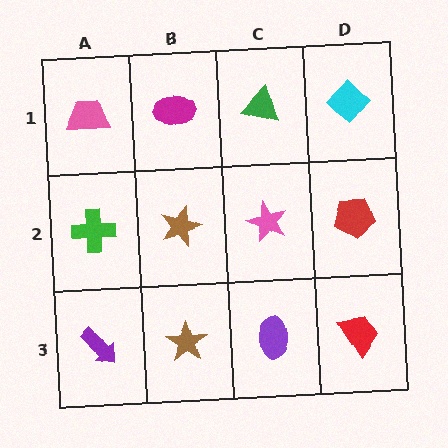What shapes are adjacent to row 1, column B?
A brown star (row 2, column B), a pink trapezoid (row 1, column A), a green triangle (row 1, column C).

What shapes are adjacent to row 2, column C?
A green triangle (row 1, column C), a purple ellipse (row 3, column C), a brown star (row 2, column B), a red pentagon (row 2, column D).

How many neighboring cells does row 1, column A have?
2.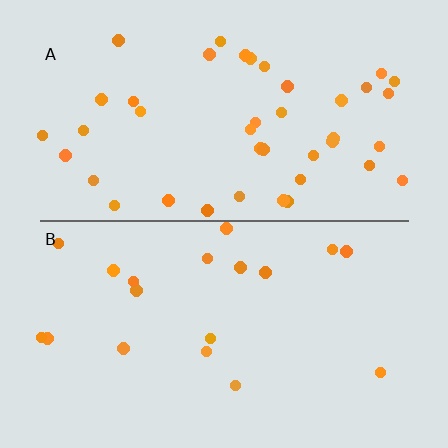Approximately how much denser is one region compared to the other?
Approximately 2.3× — region A over region B.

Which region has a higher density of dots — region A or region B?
A (the top).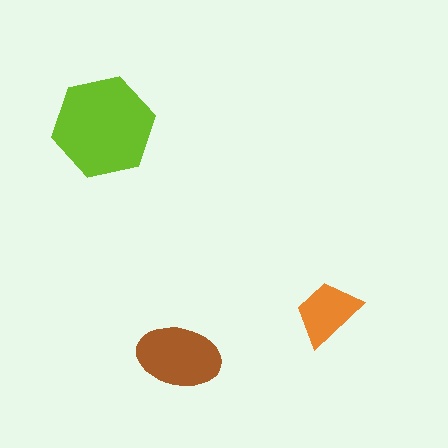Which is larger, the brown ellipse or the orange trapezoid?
The brown ellipse.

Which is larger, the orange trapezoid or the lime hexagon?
The lime hexagon.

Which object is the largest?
The lime hexagon.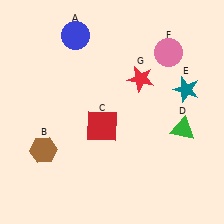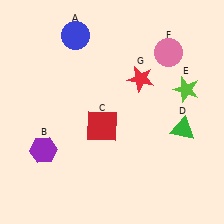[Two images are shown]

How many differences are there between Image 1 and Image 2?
There are 2 differences between the two images.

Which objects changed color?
B changed from brown to purple. E changed from teal to lime.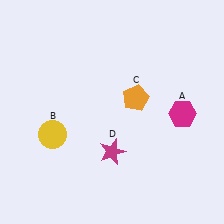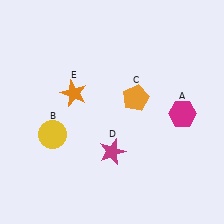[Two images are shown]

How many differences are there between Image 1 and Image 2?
There is 1 difference between the two images.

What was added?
An orange star (E) was added in Image 2.